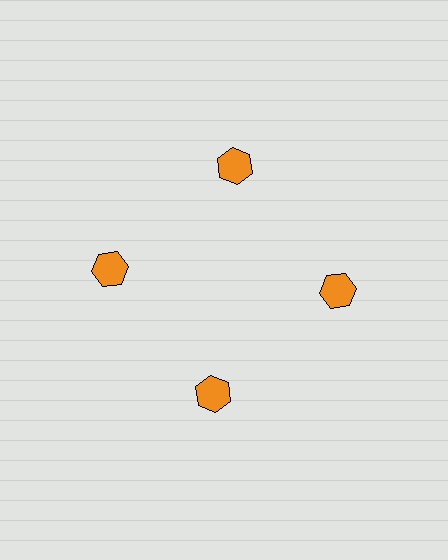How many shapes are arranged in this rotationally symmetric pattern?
There are 4 shapes, arranged in 4 groups of 1.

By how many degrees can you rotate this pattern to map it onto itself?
The pattern maps onto itself every 90 degrees of rotation.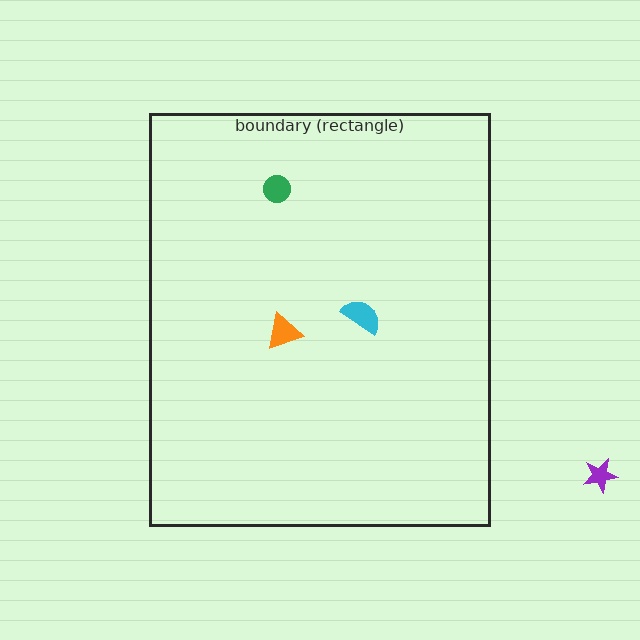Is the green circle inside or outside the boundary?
Inside.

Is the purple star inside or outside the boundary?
Outside.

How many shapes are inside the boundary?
3 inside, 1 outside.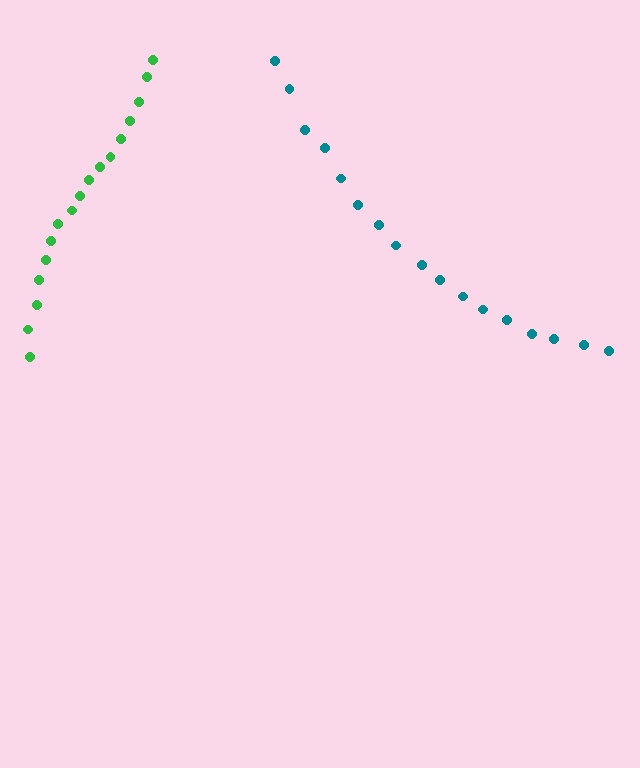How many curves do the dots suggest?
There are 2 distinct paths.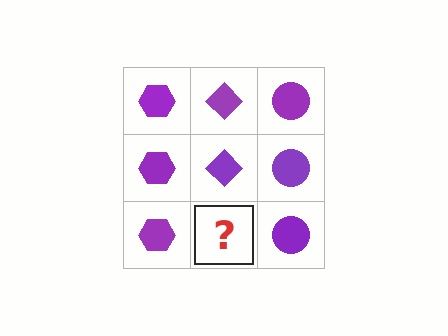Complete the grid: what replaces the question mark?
The question mark should be replaced with a purple diamond.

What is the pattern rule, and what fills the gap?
The rule is that each column has a consistent shape. The gap should be filled with a purple diamond.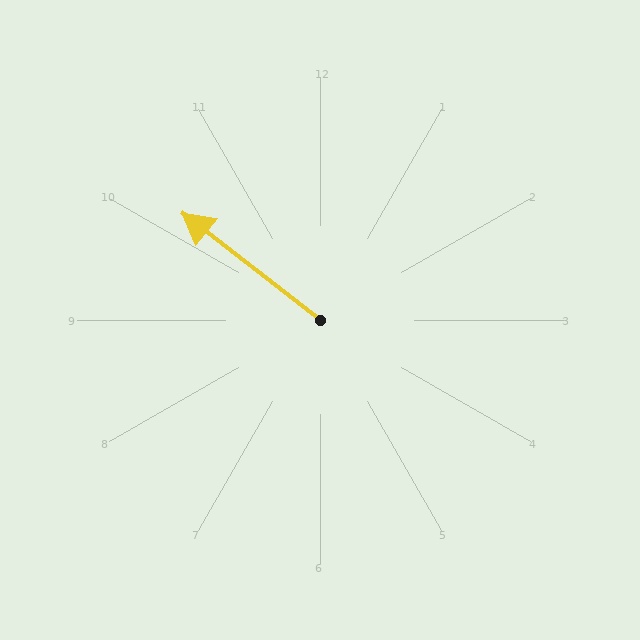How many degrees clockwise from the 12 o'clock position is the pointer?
Approximately 308 degrees.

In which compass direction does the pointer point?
Northwest.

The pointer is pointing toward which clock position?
Roughly 10 o'clock.